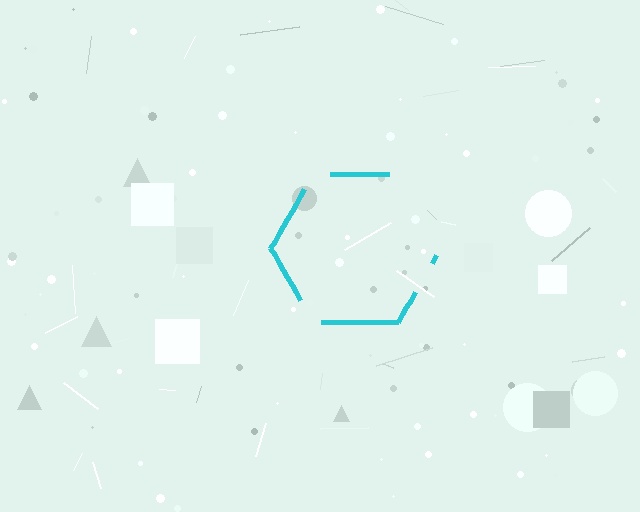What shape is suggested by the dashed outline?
The dashed outline suggests a hexagon.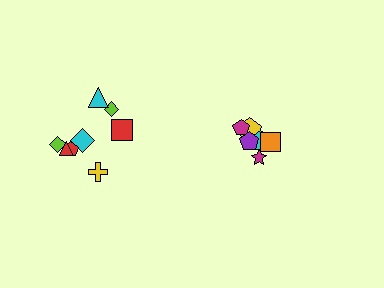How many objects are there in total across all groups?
There are 14 objects.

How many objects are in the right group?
There are 6 objects.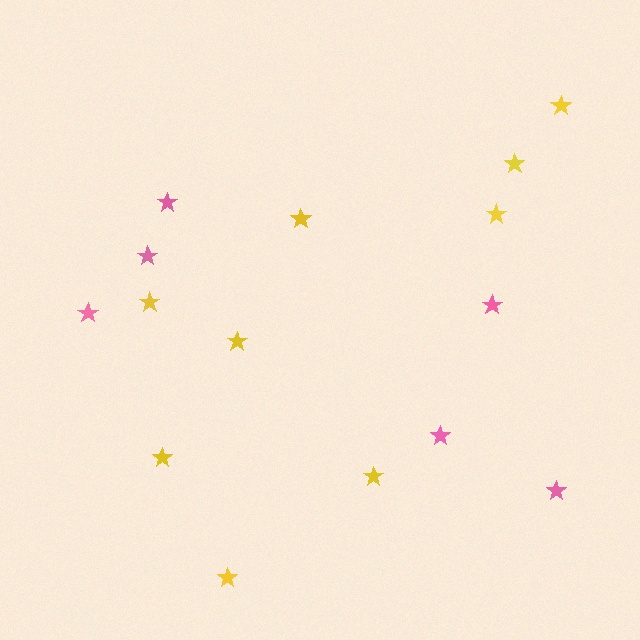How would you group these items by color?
There are 2 groups: one group of yellow stars (9) and one group of pink stars (6).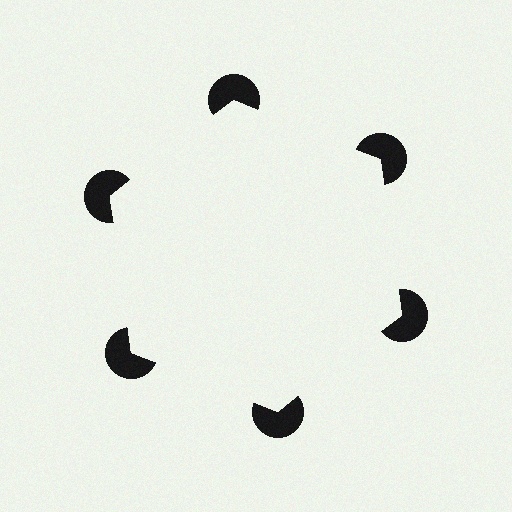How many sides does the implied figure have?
6 sides.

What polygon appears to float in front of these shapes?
An illusory hexagon — its edges are inferred from the aligned wedge cuts in the pac-man discs, not physically drawn.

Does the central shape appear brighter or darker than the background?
It typically appears slightly brighter than the background, even though no actual brightness change is drawn.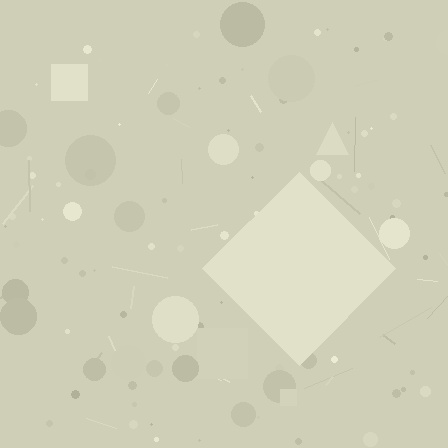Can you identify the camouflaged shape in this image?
The camouflaged shape is a diamond.